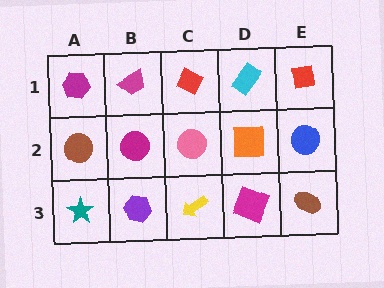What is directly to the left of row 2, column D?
A pink circle.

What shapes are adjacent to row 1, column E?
A blue circle (row 2, column E), a cyan rectangle (row 1, column D).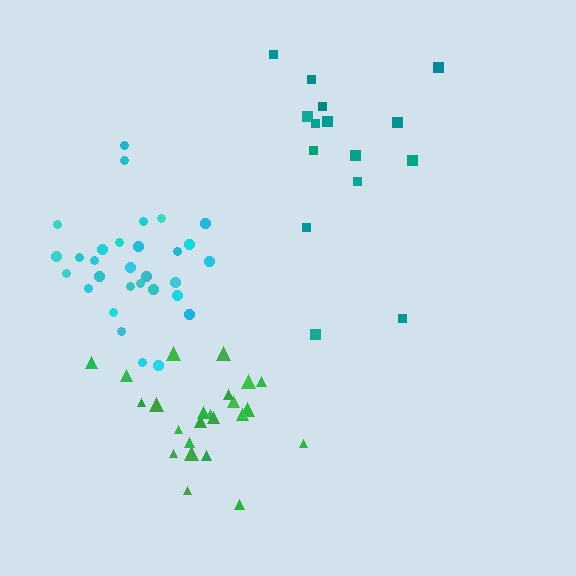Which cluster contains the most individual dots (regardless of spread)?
Cyan (30).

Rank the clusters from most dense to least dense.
cyan, green, teal.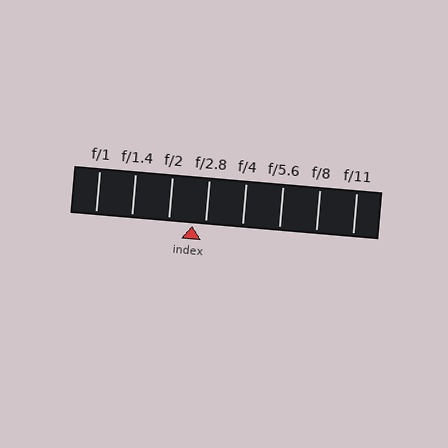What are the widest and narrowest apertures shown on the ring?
The widest aperture shown is f/1 and the narrowest is f/11.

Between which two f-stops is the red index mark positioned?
The index mark is between f/2 and f/2.8.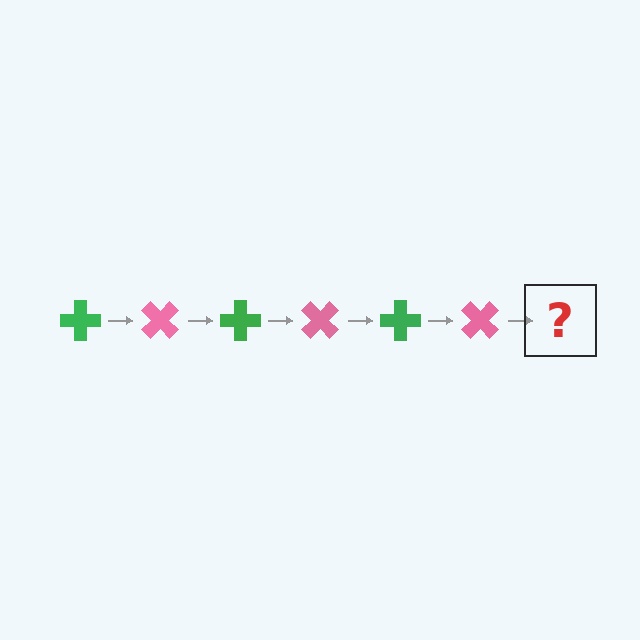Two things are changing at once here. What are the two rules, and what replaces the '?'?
The two rules are that it rotates 45 degrees each step and the color cycles through green and pink. The '?' should be a green cross, rotated 270 degrees from the start.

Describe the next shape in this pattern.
It should be a green cross, rotated 270 degrees from the start.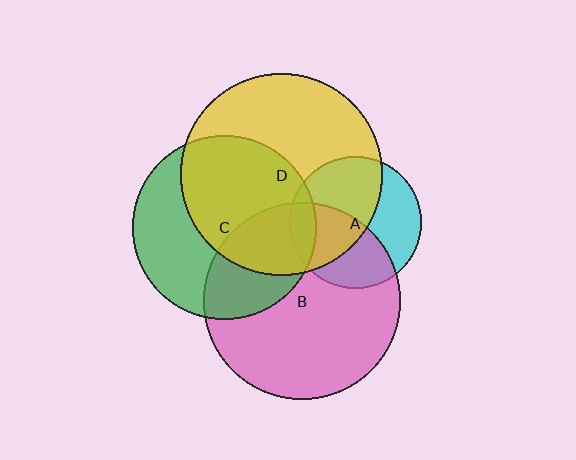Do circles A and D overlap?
Yes.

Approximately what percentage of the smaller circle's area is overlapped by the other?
Approximately 55%.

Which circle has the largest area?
Circle D (yellow).